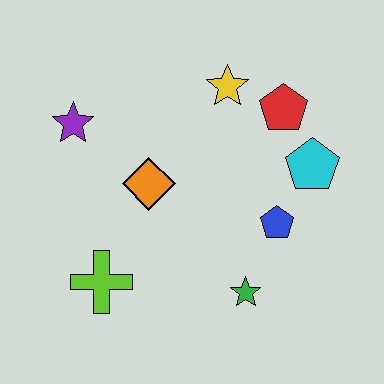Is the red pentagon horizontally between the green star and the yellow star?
No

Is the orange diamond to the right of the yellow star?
No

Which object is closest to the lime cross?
The orange diamond is closest to the lime cross.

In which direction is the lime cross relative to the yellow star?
The lime cross is below the yellow star.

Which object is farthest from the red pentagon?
The lime cross is farthest from the red pentagon.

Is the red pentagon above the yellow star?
No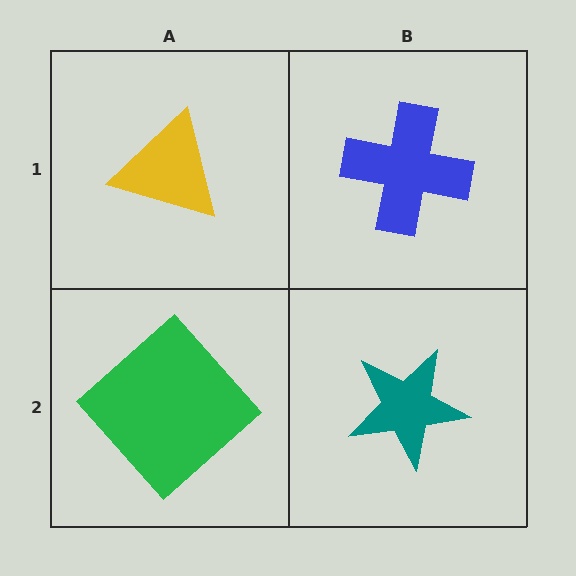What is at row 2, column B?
A teal star.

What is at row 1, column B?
A blue cross.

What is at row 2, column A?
A green diamond.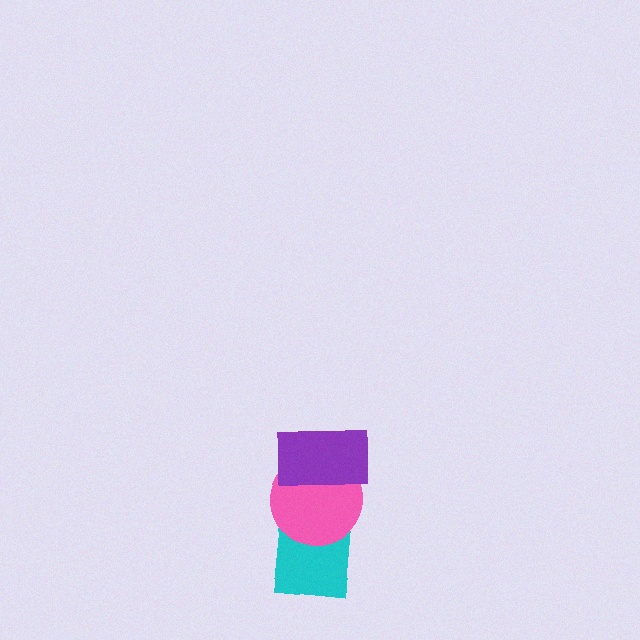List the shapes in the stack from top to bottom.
From top to bottom: the purple rectangle, the pink circle, the cyan square.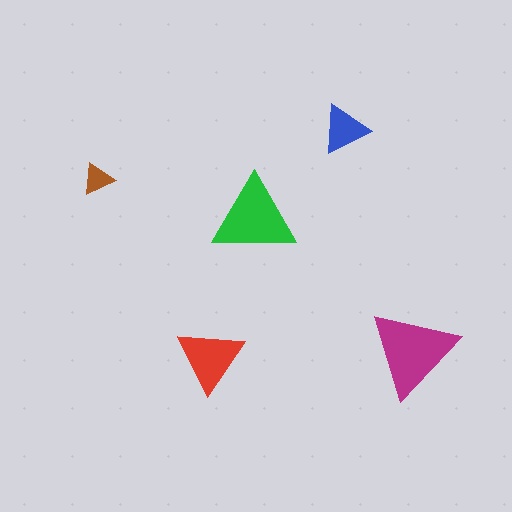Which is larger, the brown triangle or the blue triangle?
The blue one.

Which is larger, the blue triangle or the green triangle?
The green one.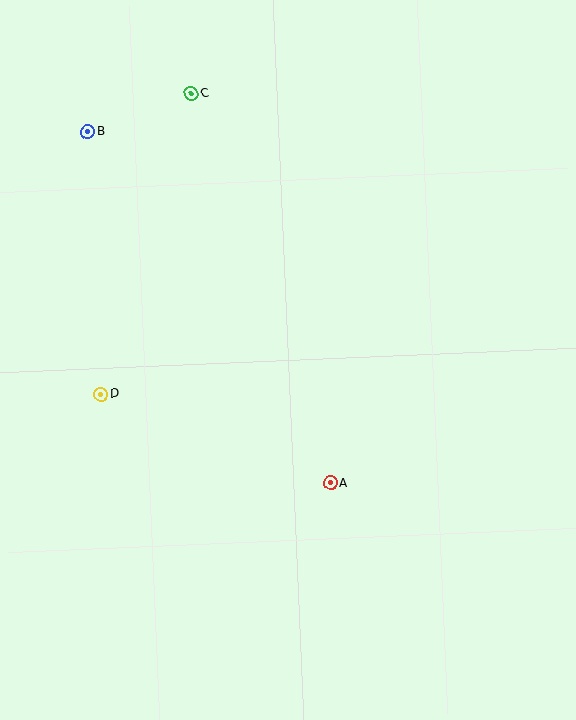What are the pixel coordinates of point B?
Point B is at (88, 132).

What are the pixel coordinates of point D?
Point D is at (101, 394).